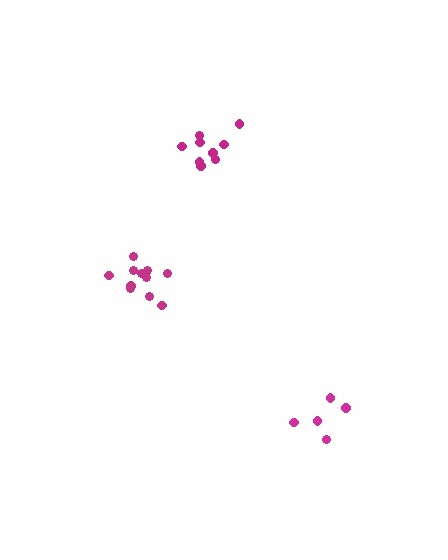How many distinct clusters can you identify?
There are 3 distinct clusters.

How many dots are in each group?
Group 1: 5 dots, Group 2: 9 dots, Group 3: 11 dots (25 total).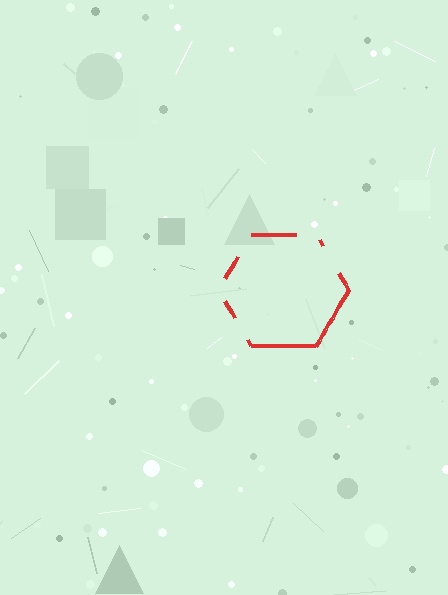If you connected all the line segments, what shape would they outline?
They would outline a hexagon.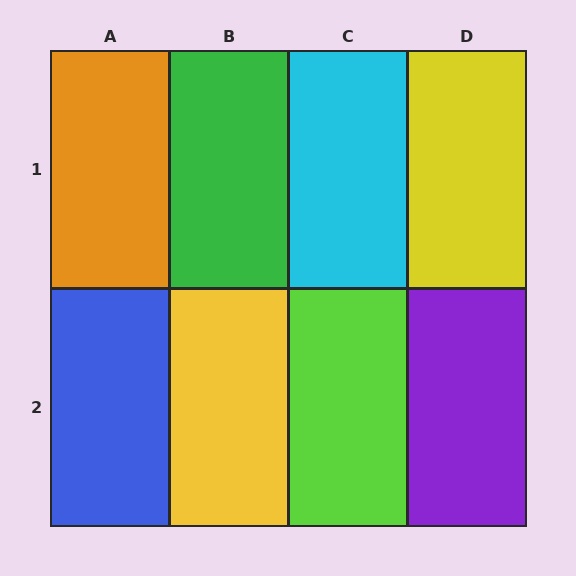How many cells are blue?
1 cell is blue.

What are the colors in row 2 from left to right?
Blue, yellow, lime, purple.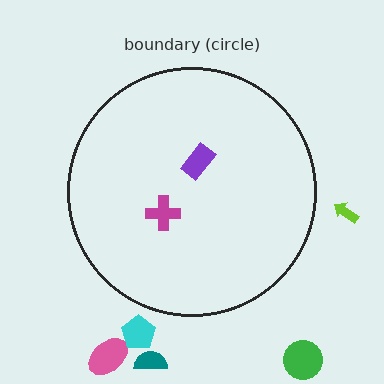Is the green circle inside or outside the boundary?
Outside.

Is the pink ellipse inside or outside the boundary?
Outside.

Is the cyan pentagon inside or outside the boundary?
Outside.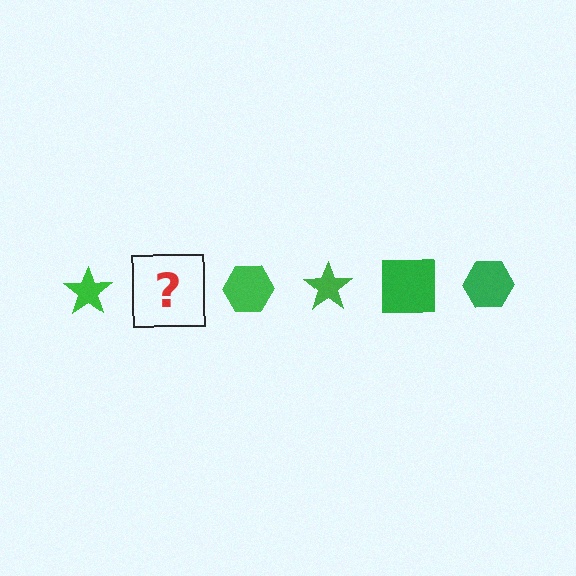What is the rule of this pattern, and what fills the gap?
The rule is that the pattern cycles through star, square, hexagon shapes in green. The gap should be filled with a green square.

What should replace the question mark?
The question mark should be replaced with a green square.